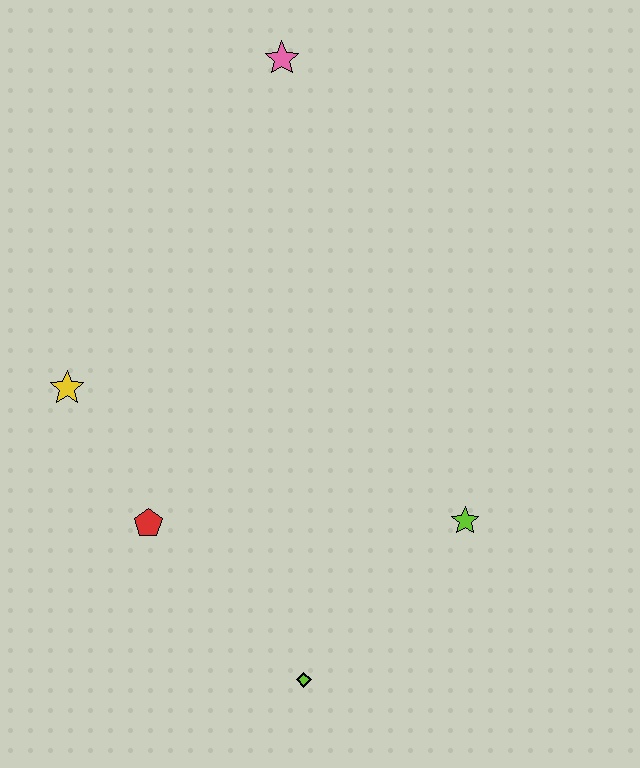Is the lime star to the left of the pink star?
No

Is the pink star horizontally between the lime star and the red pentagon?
Yes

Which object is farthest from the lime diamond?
The pink star is farthest from the lime diamond.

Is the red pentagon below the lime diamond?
No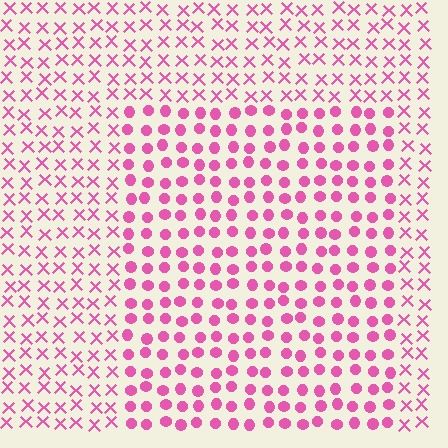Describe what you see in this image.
The image is filled with small pink elements arranged in a uniform grid. A rectangle-shaped region contains circles, while the surrounding area contains X marks. The boundary is defined purely by the change in element shape.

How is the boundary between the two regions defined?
The boundary is defined by a change in element shape: circles inside vs. X marks outside. All elements share the same color and spacing.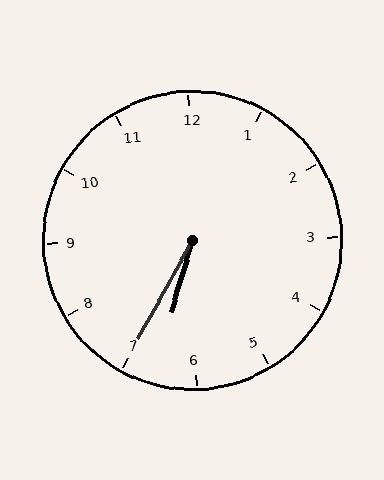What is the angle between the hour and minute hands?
Approximately 12 degrees.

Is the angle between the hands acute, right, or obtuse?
It is acute.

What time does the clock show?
6:35.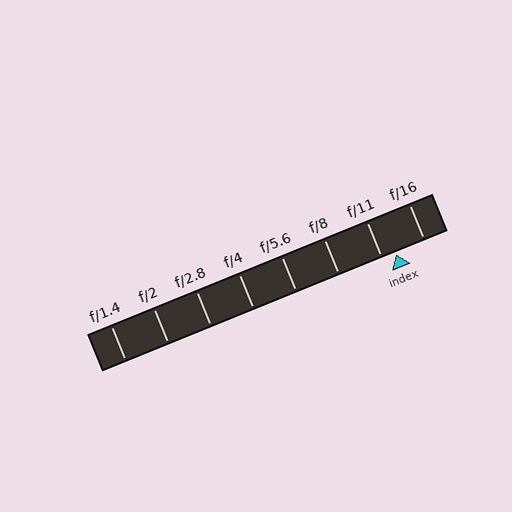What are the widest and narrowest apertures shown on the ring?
The widest aperture shown is f/1.4 and the narrowest is f/16.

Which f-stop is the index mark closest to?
The index mark is closest to f/11.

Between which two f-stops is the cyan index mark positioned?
The index mark is between f/11 and f/16.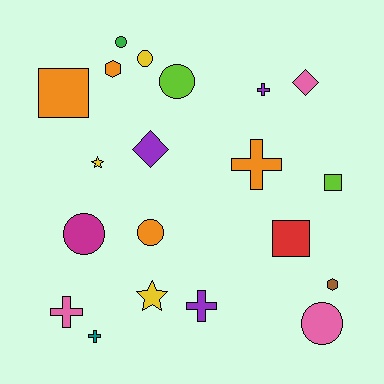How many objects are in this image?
There are 20 objects.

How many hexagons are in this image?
There are 2 hexagons.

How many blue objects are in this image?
There are no blue objects.